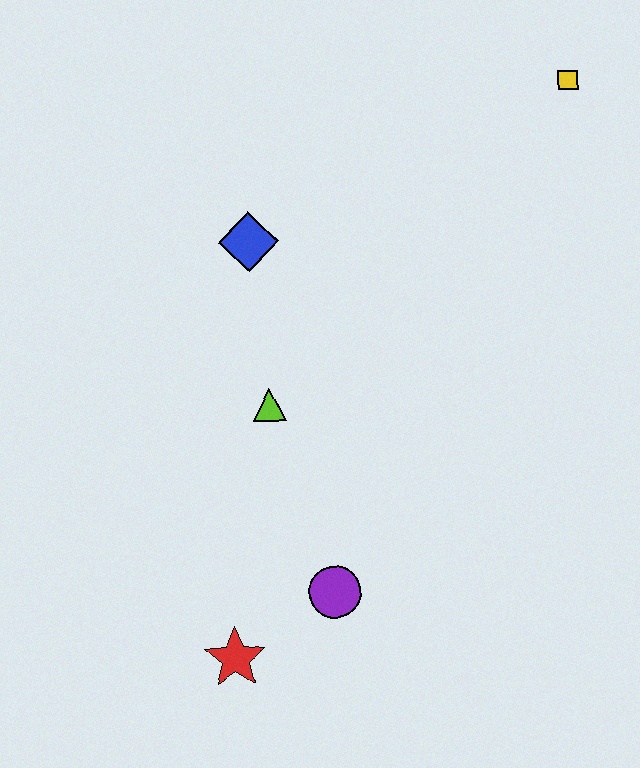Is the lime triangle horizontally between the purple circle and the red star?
Yes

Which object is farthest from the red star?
The yellow square is farthest from the red star.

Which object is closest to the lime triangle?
The blue diamond is closest to the lime triangle.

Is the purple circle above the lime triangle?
No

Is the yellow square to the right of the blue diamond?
Yes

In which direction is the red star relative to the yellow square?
The red star is below the yellow square.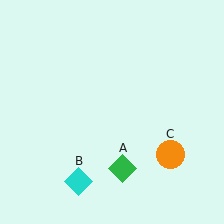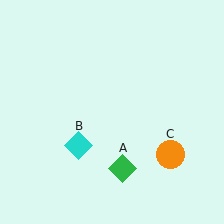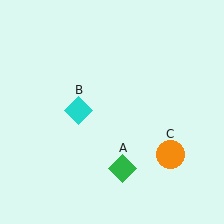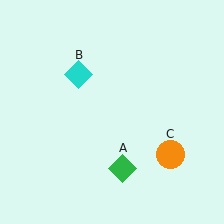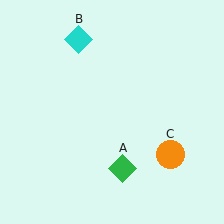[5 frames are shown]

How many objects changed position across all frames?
1 object changed position: cyan diamond (object B).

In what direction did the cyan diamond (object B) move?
The cyan diamond (object B) moved up.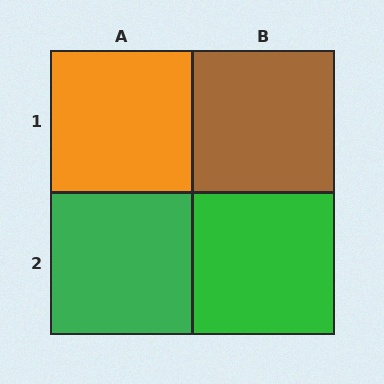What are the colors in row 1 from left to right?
Orange, brown.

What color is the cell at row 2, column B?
Green.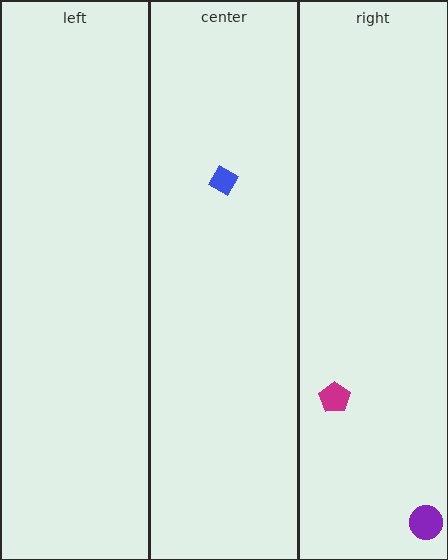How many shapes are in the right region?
2.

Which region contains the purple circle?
The right region.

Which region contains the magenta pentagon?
The right region.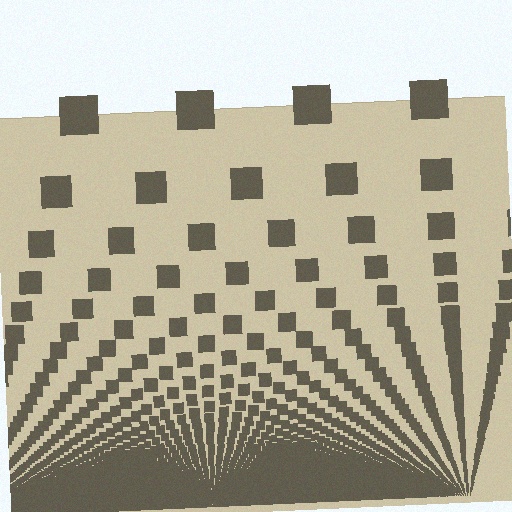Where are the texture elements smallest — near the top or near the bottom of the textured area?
Near the bottom.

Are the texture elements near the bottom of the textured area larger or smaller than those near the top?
Smaller. The gradient is inverted — elements near the bottom are smaller and denser.